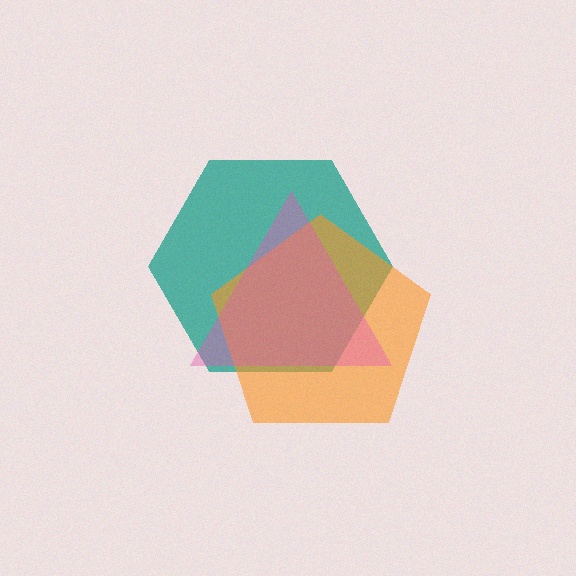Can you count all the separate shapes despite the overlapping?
Yes, there are 3 separate shapes.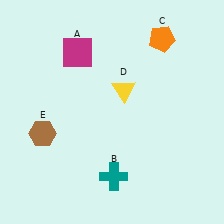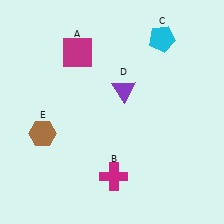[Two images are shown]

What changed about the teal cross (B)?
In Image 1, B is teal. In Image 2, it changed to magenta.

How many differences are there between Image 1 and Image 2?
There are 3 differences between the two images.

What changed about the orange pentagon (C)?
In Image 1, C is orange. In Image 2, it changed to cyan.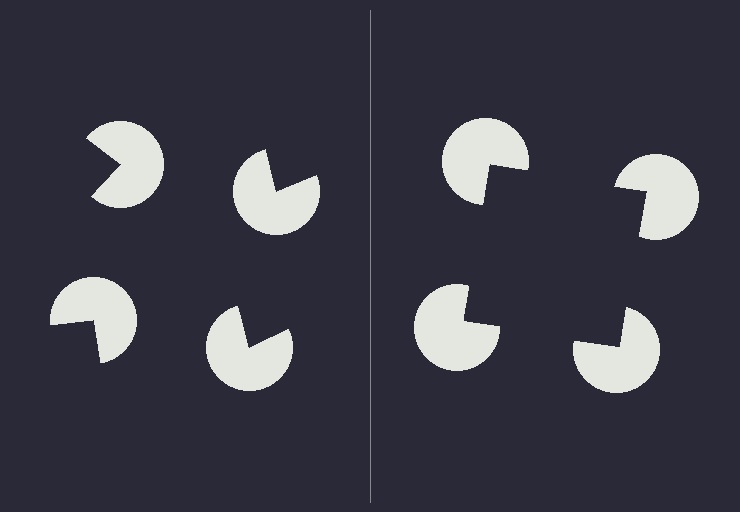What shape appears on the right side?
An illusory square.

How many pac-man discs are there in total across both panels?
8 — 4 on each side.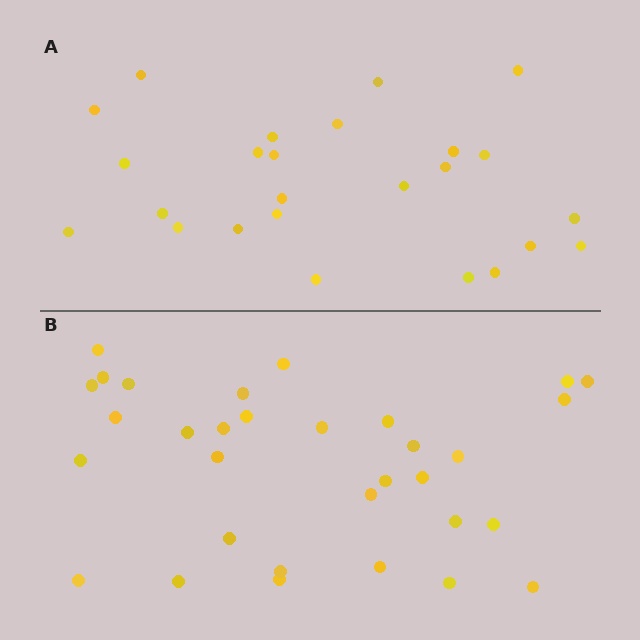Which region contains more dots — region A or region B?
Region B (the bottom region) has more dots.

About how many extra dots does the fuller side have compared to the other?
Region B has roughly 8 or so more dots than region A.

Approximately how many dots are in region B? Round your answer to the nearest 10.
About 30 dots. (The exact count is 32, which rounds to 30.)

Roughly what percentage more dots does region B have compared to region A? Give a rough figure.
About 30% more.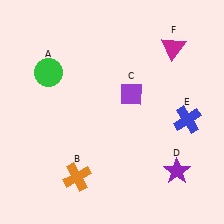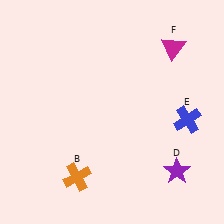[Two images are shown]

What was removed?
The purple diamond (C), the green circle (A) were removed in Image 2.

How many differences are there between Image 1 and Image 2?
There are 2 differences between the two images.